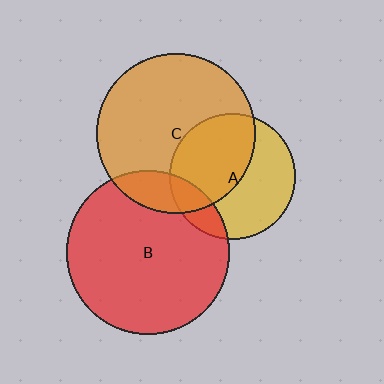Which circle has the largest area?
Circle B (red).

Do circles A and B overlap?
Yes.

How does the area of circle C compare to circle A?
Approximately 1.6 times.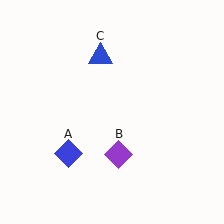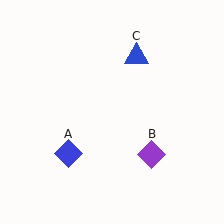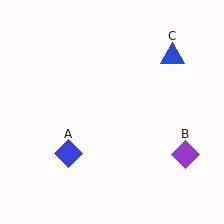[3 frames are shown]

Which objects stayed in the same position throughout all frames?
Blue diamond (object A) remained stationary.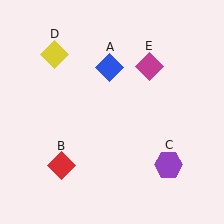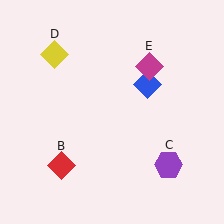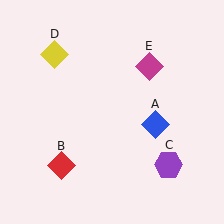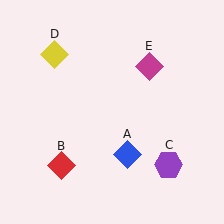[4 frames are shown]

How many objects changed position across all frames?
1 object changed position: blue diamond (object A).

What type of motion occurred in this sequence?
The blue diamond (object A) rotated clockwise around the center of the scene.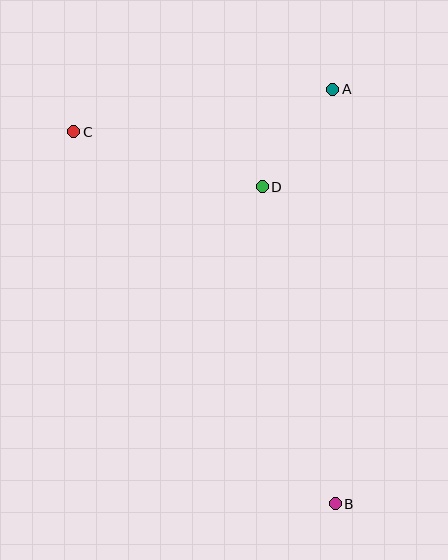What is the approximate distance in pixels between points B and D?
The distance between B and D is approximately 325 pixels.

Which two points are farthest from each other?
Points B and C are farthest from each other.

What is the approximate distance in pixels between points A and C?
The distance between A and C is approximately 262 pixels.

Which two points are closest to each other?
Points A and D are closest to each other.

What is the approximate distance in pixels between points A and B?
The distance between A and B is approximately 415 pixels.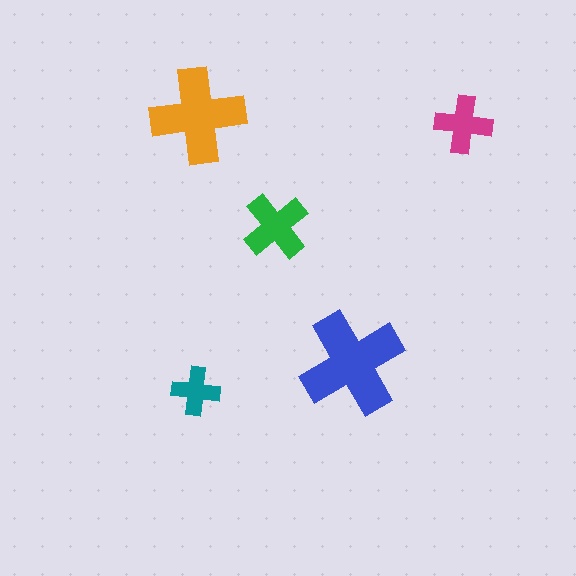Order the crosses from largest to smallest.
the blue one, the orange one, the green one, the magenta one, the teal one.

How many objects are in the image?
There are 5 objects in the image.